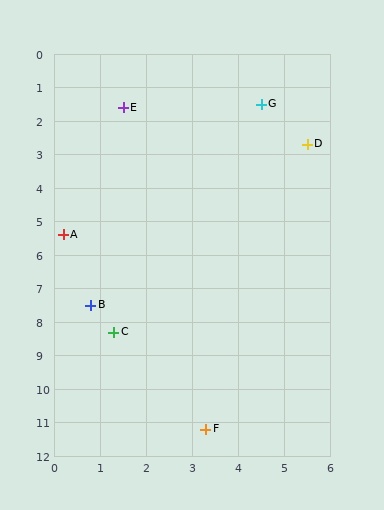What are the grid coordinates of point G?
Point G is at approximately (4.5, 1.5).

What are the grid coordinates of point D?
Point D is at approximately (5.5, 2.7).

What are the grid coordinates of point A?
Point A is at approximately (0.2, 5.4).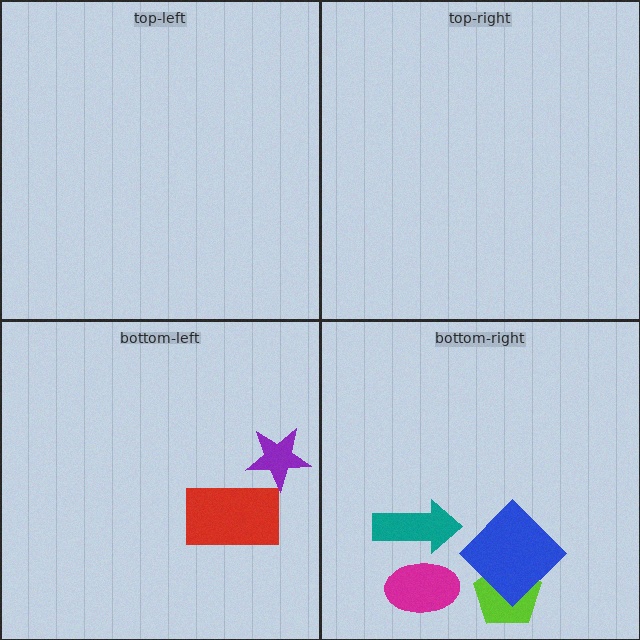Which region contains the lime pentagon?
The bottom-right region.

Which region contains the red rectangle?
The bottom-left region.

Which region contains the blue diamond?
The bottom-right region.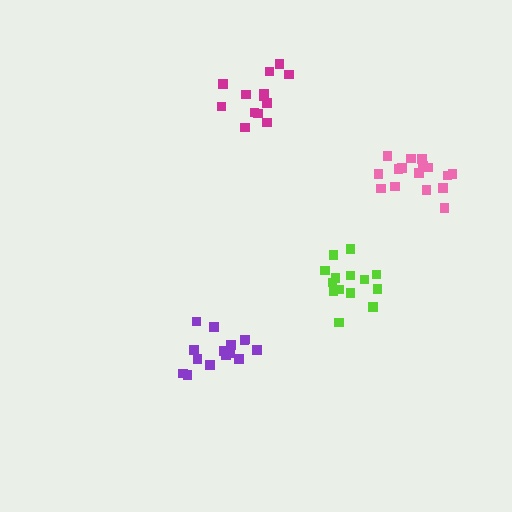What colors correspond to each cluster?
The clusters are colored: purple, lime, magenta, pink.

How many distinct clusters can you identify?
There are 4 distinct clusters.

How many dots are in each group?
Group 1: 15 dots, Group 2: 14 dots, Group 3: 13 dots, Group 4: 16 dots (58 total).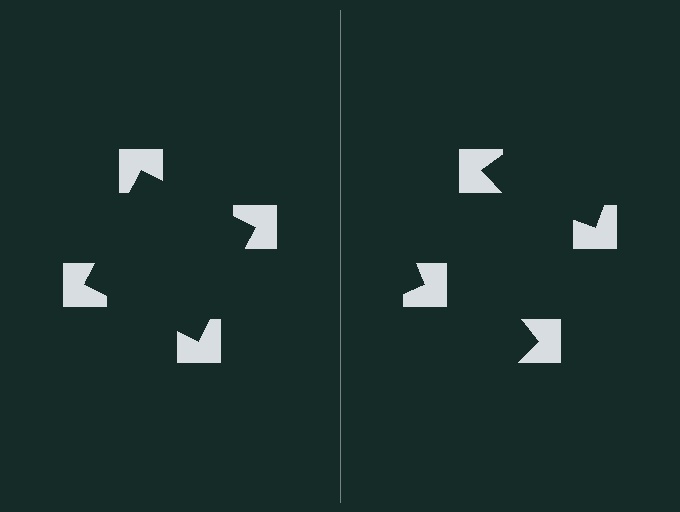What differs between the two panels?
The notched squares are positioned identically on both sides; only the wedge orientations differ. On the left they align to a square; on the right they are misaligned.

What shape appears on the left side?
An illusory square.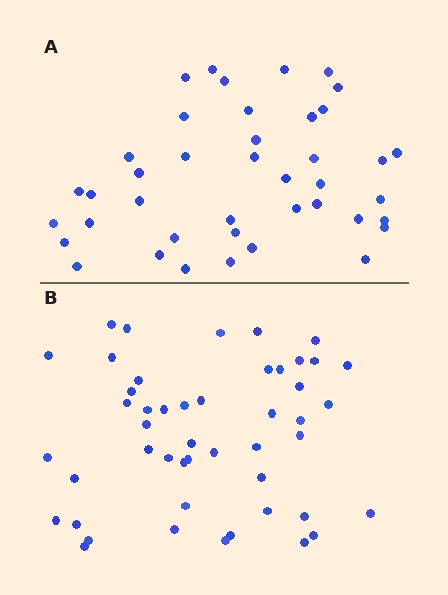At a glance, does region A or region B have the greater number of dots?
Region B (the bottom region) has more dots.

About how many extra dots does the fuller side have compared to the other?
Region B has roughly 8 or so more dots than region A.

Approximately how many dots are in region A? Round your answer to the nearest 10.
About 40 dots. (The exact count is 41, which rounds to 40.)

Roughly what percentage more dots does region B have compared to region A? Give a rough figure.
About 15% more.